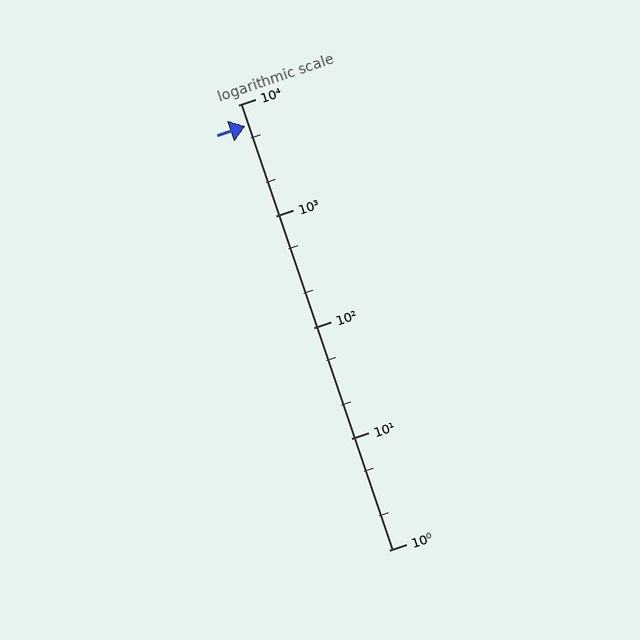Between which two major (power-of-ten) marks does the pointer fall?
The pointer is between 1000 and 10000.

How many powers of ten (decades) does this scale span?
The scale spans 4 decades, from 1 to 10000.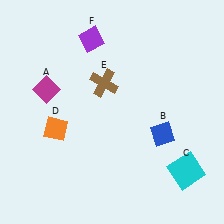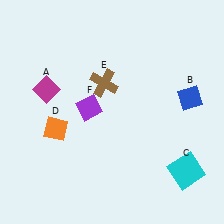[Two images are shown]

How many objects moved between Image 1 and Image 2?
2 objects moved between the two images.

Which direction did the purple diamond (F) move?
The purple diamond (F) moved down.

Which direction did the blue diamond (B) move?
The blue diamond (B) moved up.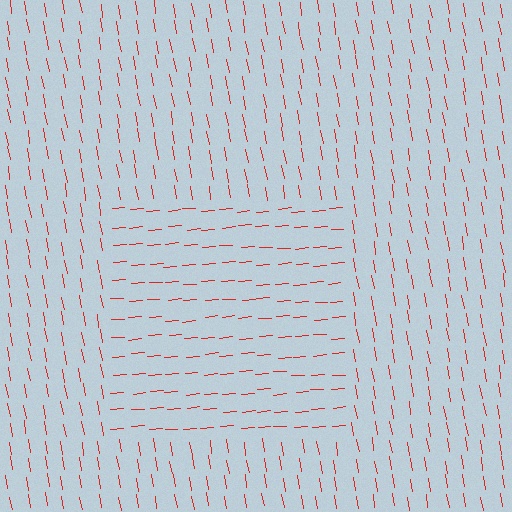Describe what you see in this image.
The image is filled with small red line segments. A rectangle region in the image has lines oriented differently from the surrounding lines, creating a visible texture boundary.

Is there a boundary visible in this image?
Yes, there is a texture boundary formed by a change in line orientation.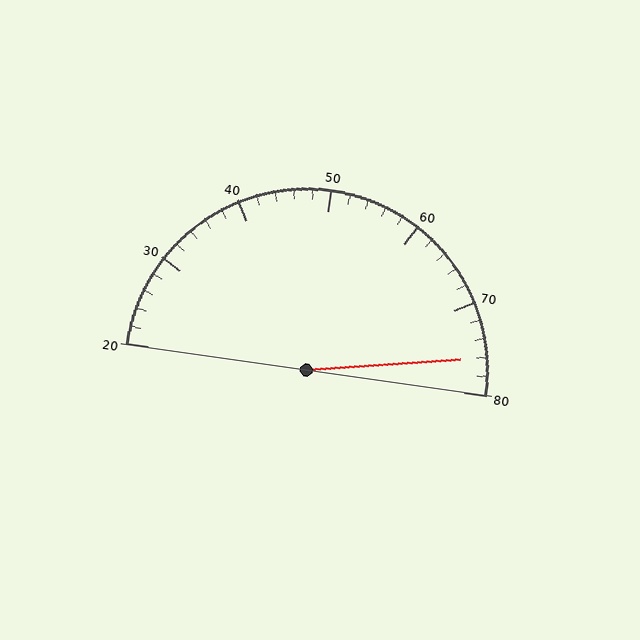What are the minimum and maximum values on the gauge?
The gauge ranges from 20 to 80.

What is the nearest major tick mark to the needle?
The nearest major tick mark is 80.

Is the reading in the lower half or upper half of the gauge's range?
The reading is in the upper half of the range (20 to 80).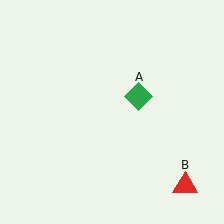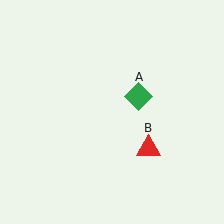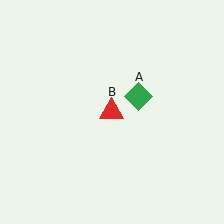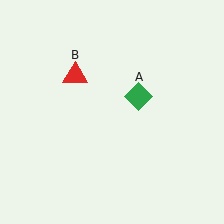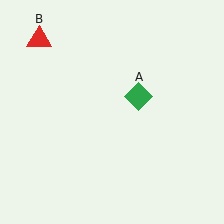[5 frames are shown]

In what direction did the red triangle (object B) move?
The red triangle (object B) moved up and to the left.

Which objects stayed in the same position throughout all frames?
Green diamond (object A) remained stationary.